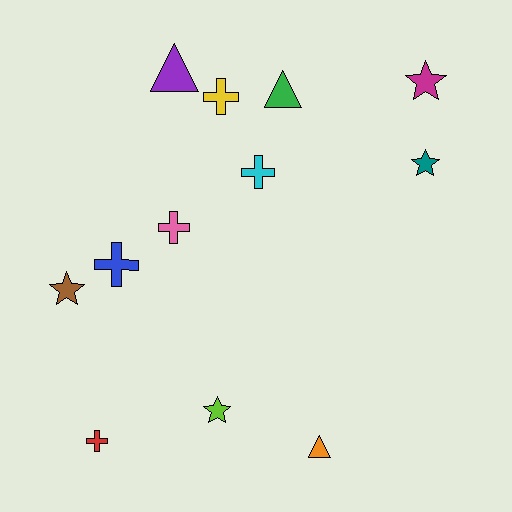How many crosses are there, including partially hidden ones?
There are 5 crosses.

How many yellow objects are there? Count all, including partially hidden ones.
There is 1 yellow object.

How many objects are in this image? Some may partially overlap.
There are 12 objects.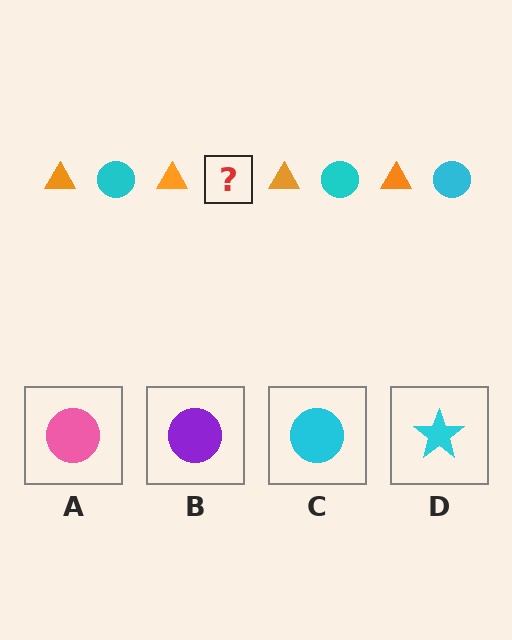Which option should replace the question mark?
Option C.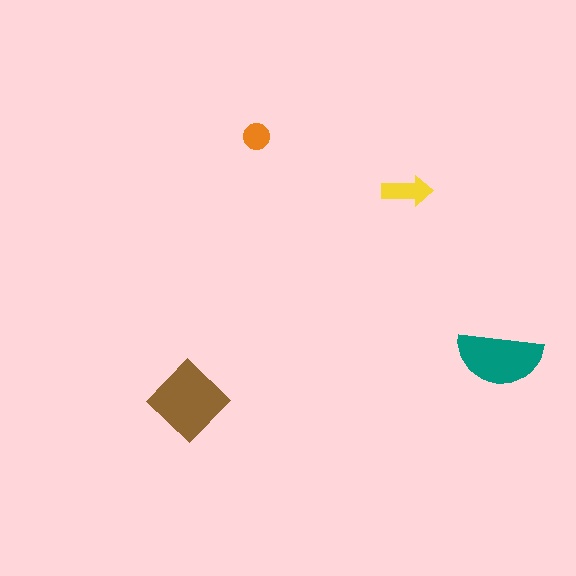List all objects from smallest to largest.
The orange circle, the yellow arrow, the teal semicircle, the brown diamond.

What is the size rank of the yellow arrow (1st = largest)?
3rd.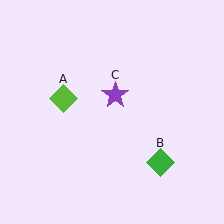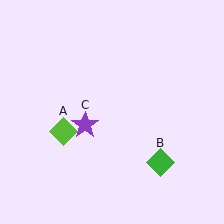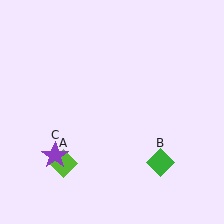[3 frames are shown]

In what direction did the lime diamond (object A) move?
The lime diamond (object A) moved down.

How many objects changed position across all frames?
2 objects changed position: lime diamond (object A), purple star (object C).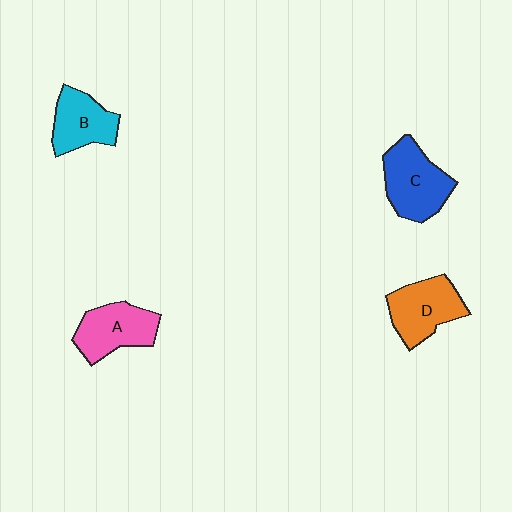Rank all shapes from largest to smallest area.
From largest to smallest: C (blue), D (orange), A (pink), B (cyan).